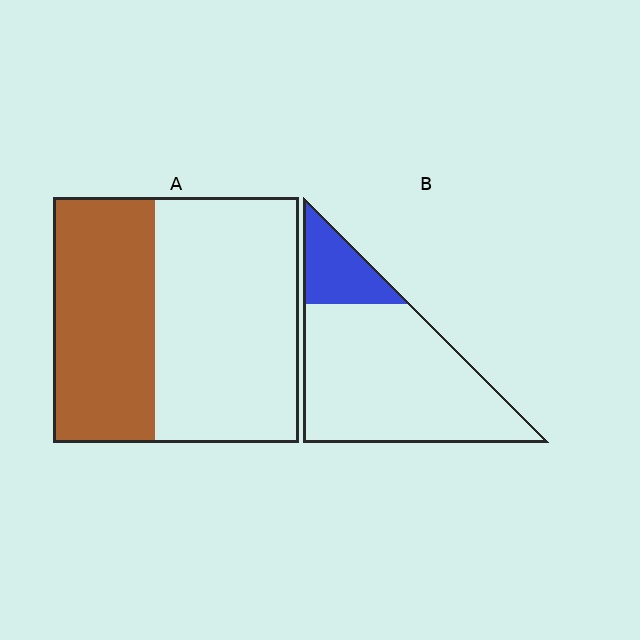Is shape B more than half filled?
No.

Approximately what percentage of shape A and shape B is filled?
A is approximately 40% and B is approximately 20%.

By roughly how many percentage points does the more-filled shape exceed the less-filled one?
By roughly 20 percentage points (A over B).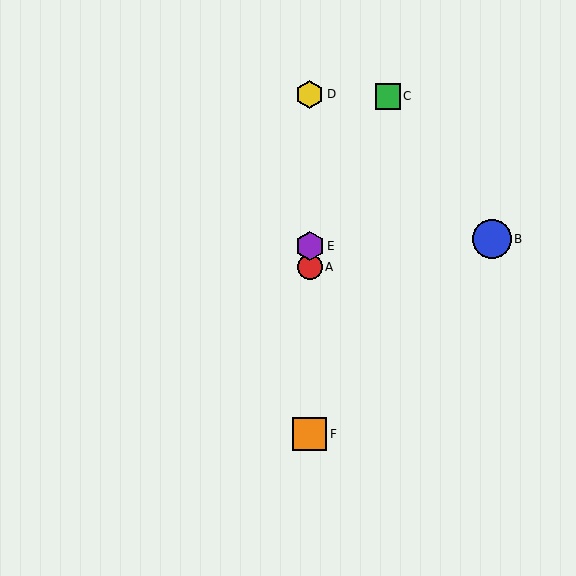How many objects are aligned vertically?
4 objects (A, D, E, F) are aligned vertically.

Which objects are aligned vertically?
Objects A, D, E, F are aligned vertically.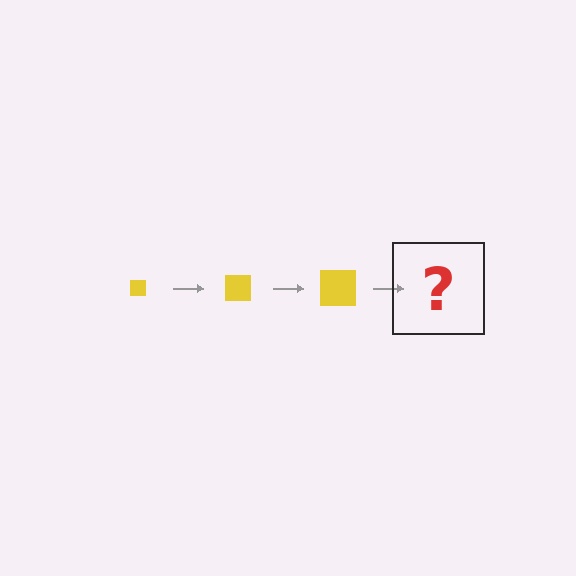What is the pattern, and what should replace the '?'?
The pattern is that the square gets progressively larger each step. The '?' should be a yellow square, larger than the previous one.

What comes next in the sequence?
The next element should be a yellow square, larger than the previous one.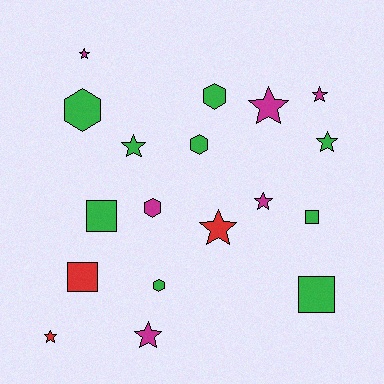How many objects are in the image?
There are 18 objects.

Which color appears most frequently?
Green, with 9 objects.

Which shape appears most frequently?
Star, with 9 objects.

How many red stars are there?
There are 2 red stars.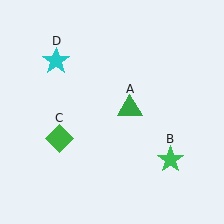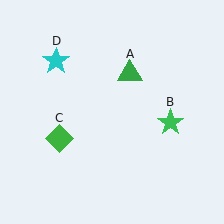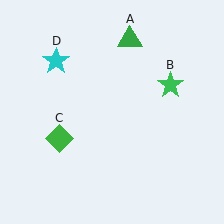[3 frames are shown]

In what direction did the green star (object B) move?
The green star (object B) moved up.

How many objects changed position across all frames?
2 objects changed position: green triangle (object A), green star (object B).